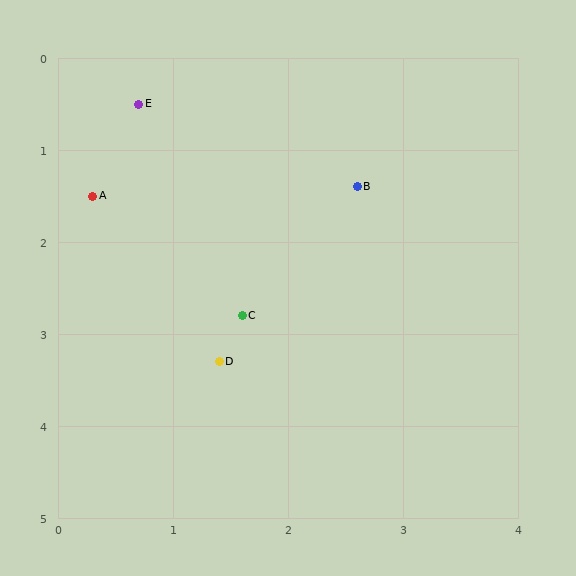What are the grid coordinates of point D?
Point D is at approximately (1.4, 3.3).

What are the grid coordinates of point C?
Point C is at approximately (1.6, 2.8).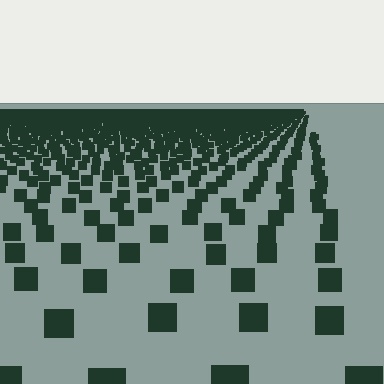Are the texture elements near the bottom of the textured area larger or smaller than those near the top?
Larger. Near the bottom, elements are closer to the viewer and appear at a bigger on-screen size.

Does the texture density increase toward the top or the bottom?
Density increases toward the top.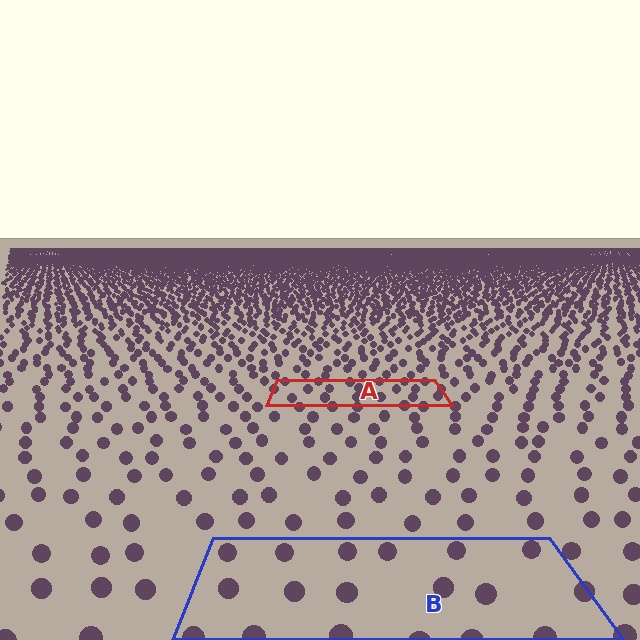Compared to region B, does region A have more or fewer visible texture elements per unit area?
Region A has more texture elements per unit area — they are packed more densely because it is farther away.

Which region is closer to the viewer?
Region B is closer. The texture elements there are larger and more spread out.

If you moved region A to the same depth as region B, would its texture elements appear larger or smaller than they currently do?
They would appear larger. At a closer depth, the same texture elements are projected at a bigger on-screen size.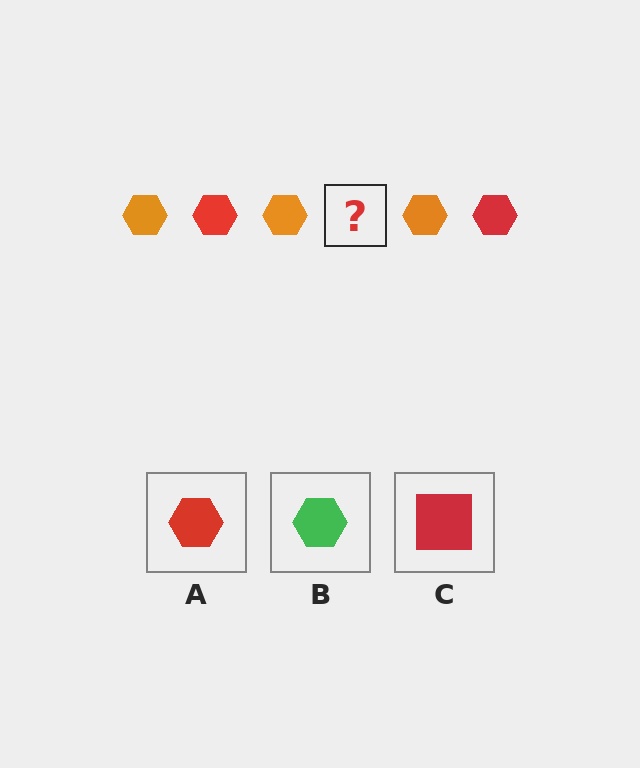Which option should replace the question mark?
Option A.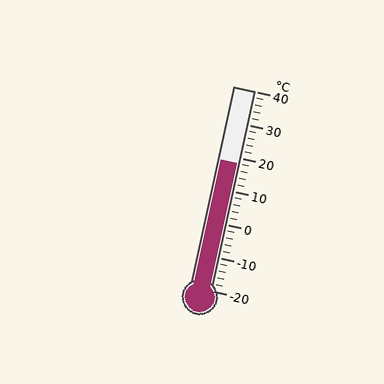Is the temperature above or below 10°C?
The temperature is above 10°C.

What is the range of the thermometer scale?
The thermometer scale ranges from -20°C to 40°C.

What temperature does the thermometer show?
The thermometer shows approximately 18°C.